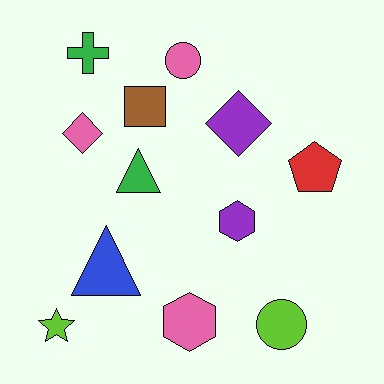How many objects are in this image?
There are 12 objects.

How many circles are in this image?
There are 2 circles.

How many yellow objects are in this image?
There are no yellow objects.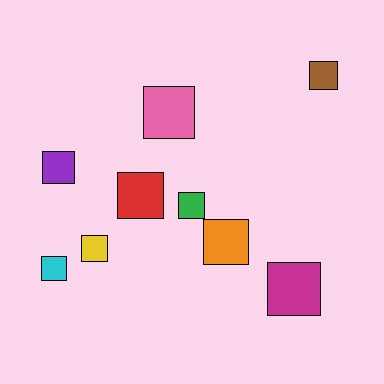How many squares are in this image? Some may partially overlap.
There are 9 squares.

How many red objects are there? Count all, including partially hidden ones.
There is 1 red object.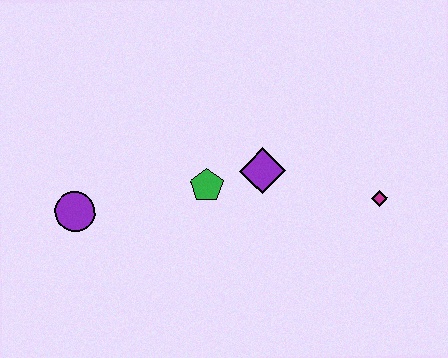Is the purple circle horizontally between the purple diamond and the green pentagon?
No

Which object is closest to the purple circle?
The green pentagon is closest to the purple circle.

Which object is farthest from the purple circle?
The magenta diamond is farthest from the purple circle.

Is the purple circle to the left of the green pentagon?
Yes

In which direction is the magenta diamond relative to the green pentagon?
The magenta diamond is to the right of the green pentagon.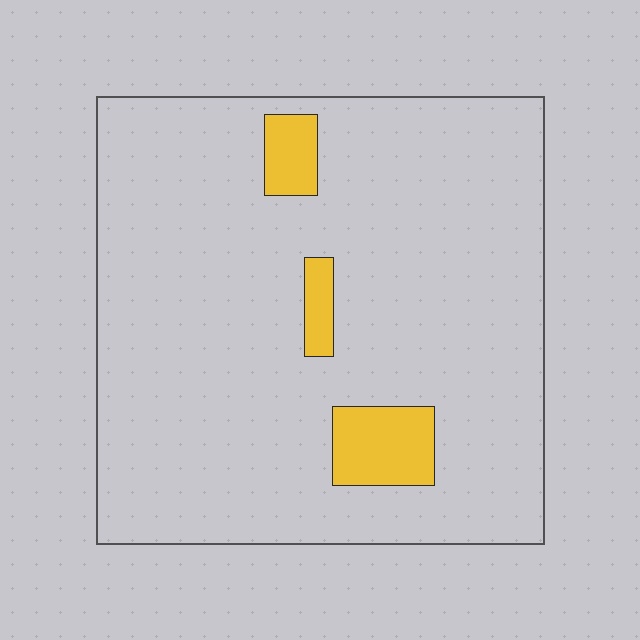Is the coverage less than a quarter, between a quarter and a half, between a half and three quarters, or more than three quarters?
Less than a quarter.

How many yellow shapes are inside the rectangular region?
3.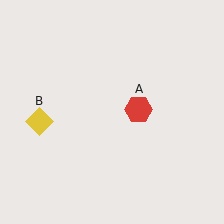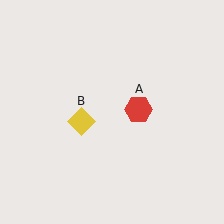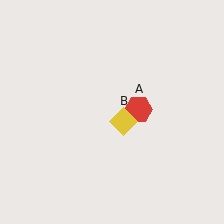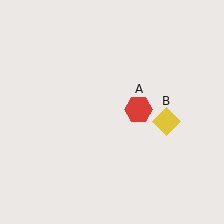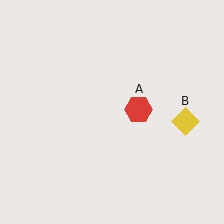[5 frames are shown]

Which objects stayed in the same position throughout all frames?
Red hexagon (object A) remained stationary.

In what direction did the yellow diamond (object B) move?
The yellow diamond (object B) moved right.